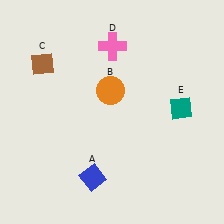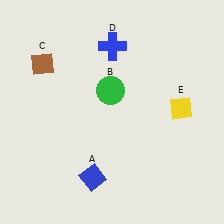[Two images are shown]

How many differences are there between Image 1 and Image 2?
There are 3 differences between the two images.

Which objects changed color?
B changed from orange to green. D changed from pink to blue. E changed from teal to yellow.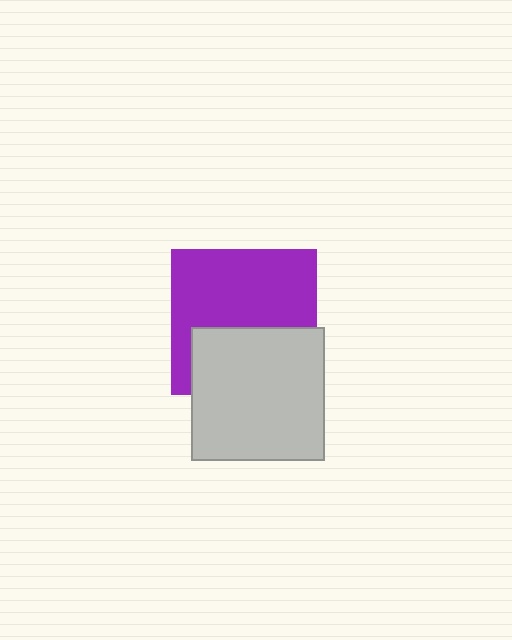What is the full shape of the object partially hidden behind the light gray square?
The partially hidden object is a purple square.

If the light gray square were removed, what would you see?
You would see the complete purple square.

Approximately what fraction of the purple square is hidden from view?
Roughly 40% of the purple square is hidden behind the light gray square.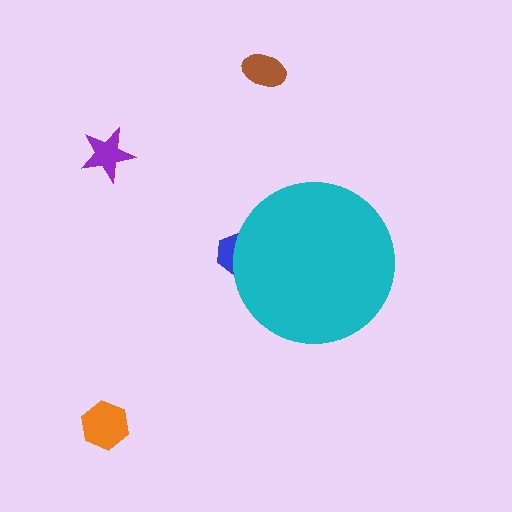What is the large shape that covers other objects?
A cyan circle.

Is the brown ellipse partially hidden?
No, the brown ellipse is fully visible.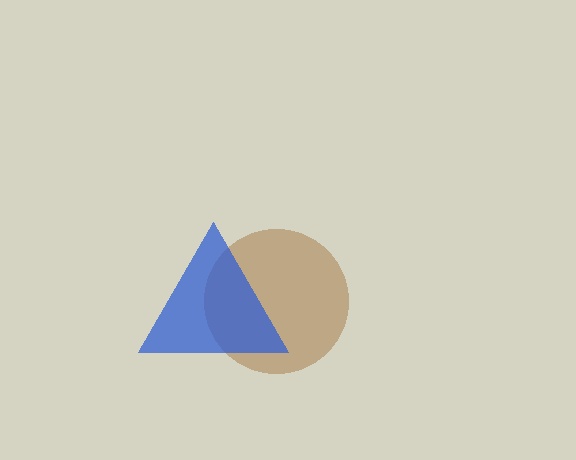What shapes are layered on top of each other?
The layered shapes are: a brown circle, a blue triangle.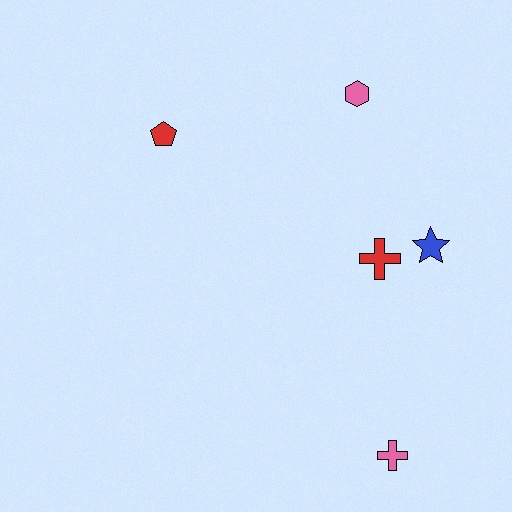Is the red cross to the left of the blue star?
Yes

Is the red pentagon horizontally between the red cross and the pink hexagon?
No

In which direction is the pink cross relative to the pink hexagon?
The pink cross is below the pink hexagon.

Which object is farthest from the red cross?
The red pentagon is farthest from the red cross.